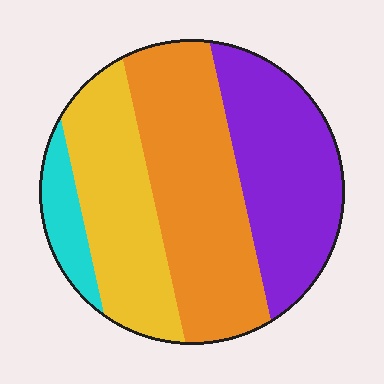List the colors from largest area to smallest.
From largest to smallest: orange, purple, yellow, cyan.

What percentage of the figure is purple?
Purple covers around 30% of the figure.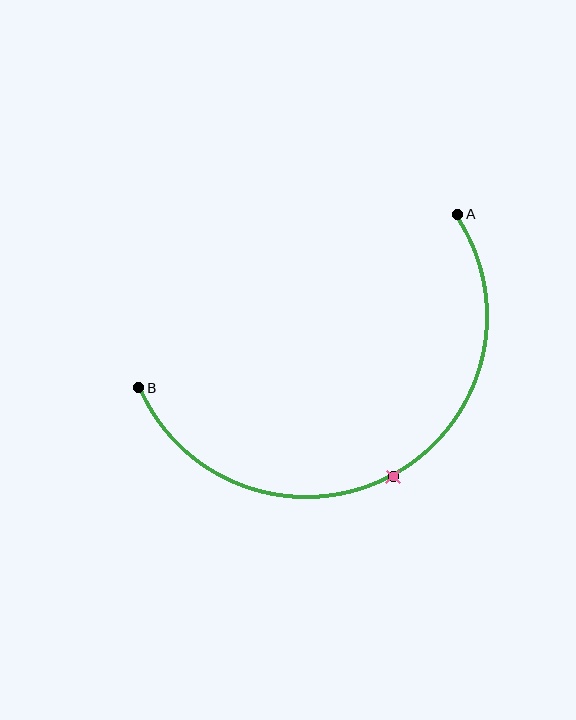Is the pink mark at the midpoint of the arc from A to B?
Yes. The pink mark lies on the arc at equal arc-length from both A and B — it is the arc midpoint.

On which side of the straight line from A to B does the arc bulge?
The arc bulges below the straight line connecting A and B.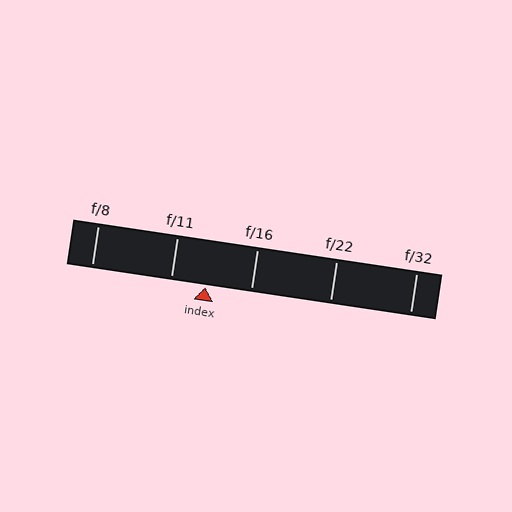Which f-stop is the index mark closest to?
The index mark is closest to f/11.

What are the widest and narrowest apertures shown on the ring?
The widest aperture shown is f/8 and the narrowest is f/32.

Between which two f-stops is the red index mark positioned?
The index mark is between f/11 and f/16.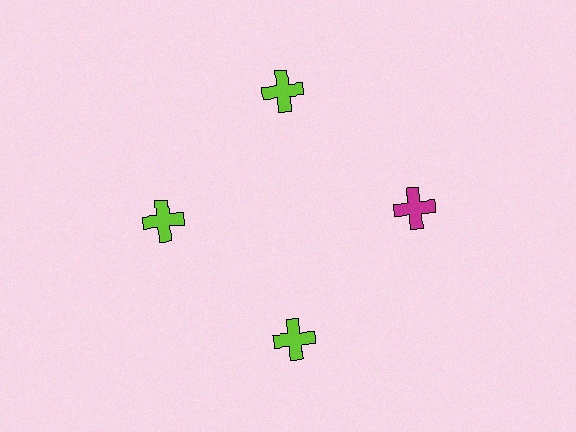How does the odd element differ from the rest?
It has a different color: magenta instead of lime.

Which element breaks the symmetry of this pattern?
The magenta cross at roughly the 3 o'clock position breaks the symmetry. All other shapes are lime crosses.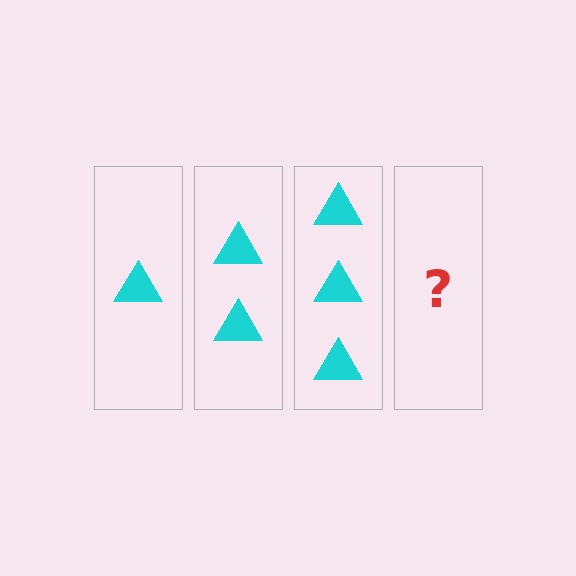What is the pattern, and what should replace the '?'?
The pattern is that each step adds one more triangle. The '?' should be 4 triangles.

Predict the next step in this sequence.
The next step is 4 triangles.